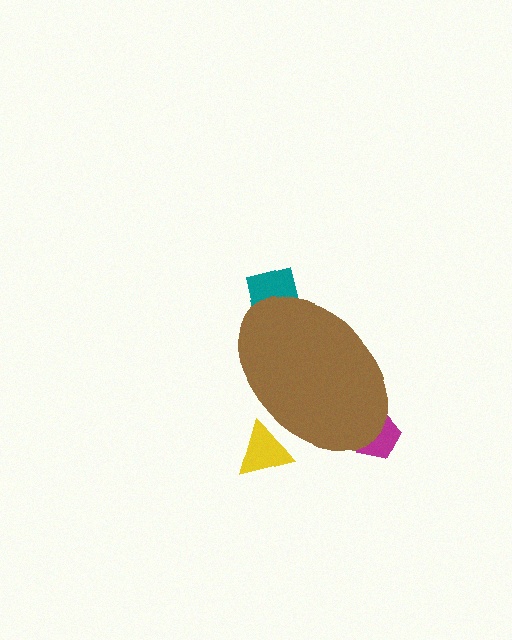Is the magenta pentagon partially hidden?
Yes, the magenta pentagon is partially hidden behind the brown ellipse.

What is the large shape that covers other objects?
A brown ellipse.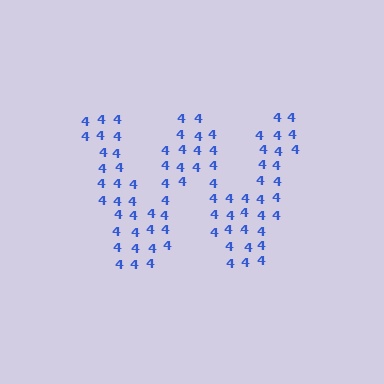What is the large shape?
The large shape is the letter W.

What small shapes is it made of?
It is made of small digit 4's.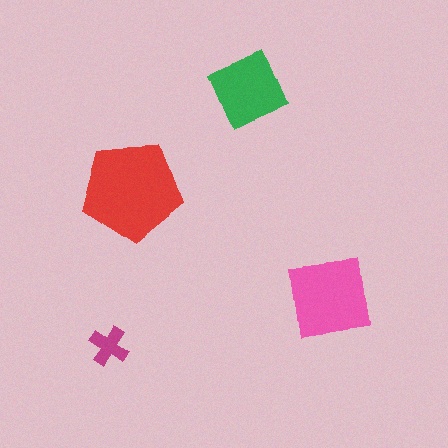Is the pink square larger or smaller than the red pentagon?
Smaller.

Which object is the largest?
The red pentagon.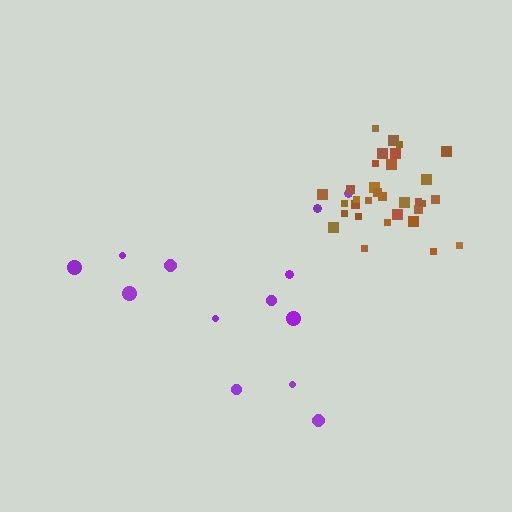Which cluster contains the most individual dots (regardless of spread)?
Brown (32).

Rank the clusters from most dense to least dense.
brown, purple.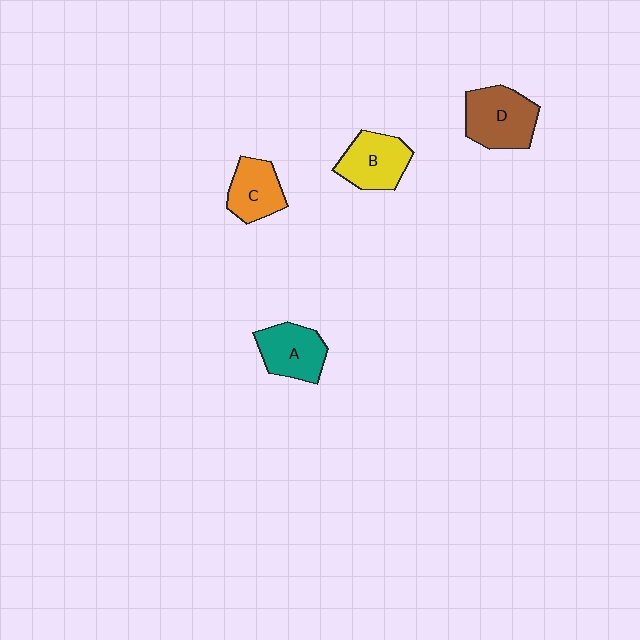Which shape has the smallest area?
Shape C (orange).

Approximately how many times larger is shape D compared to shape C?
Approximately 1.4 times.